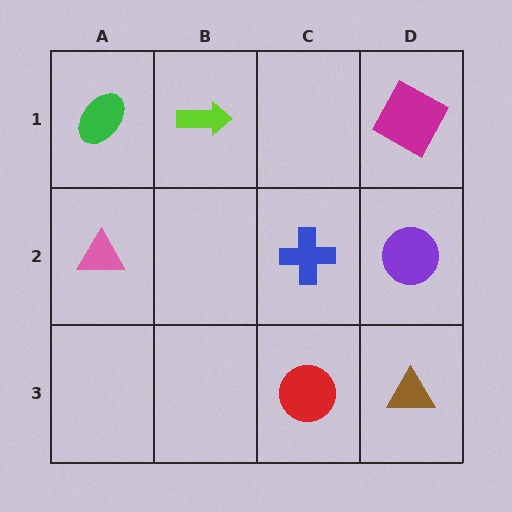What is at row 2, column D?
A purple circle.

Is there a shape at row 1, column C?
No, that cell is empty.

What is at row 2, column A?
A pink triangle.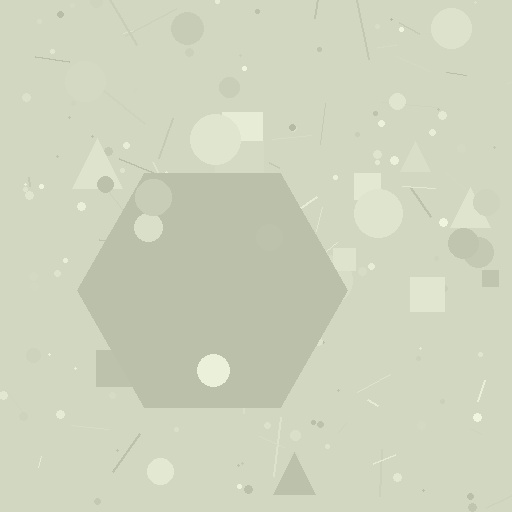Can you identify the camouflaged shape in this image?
The camouflaged shape is a hexagon.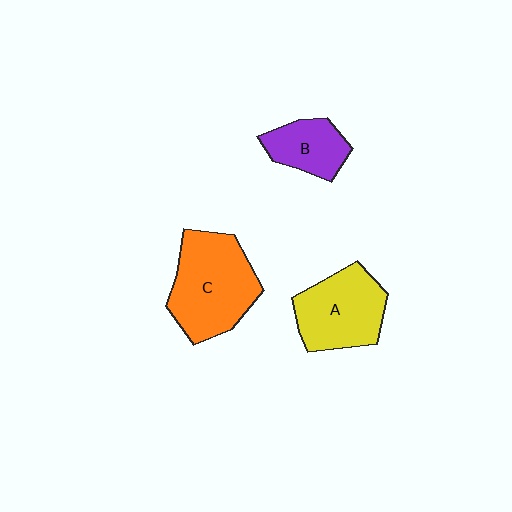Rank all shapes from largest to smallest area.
From largest to smallest: C (orange), A (yellow), B (purple).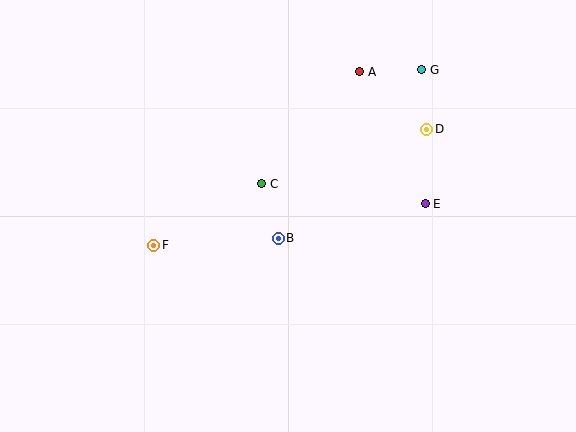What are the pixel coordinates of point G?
Point G is at (422, 70).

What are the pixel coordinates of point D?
Point D is at (426, 129).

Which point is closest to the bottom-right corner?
Point E is closest to the bottom-right corner.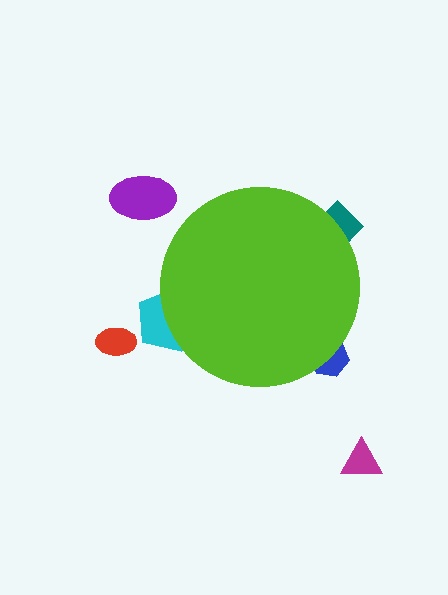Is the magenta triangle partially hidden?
No, the magenta triangle is fully visible.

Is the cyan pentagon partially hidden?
Yes, the cyan pentagon is partially hidden behind the lime circle.